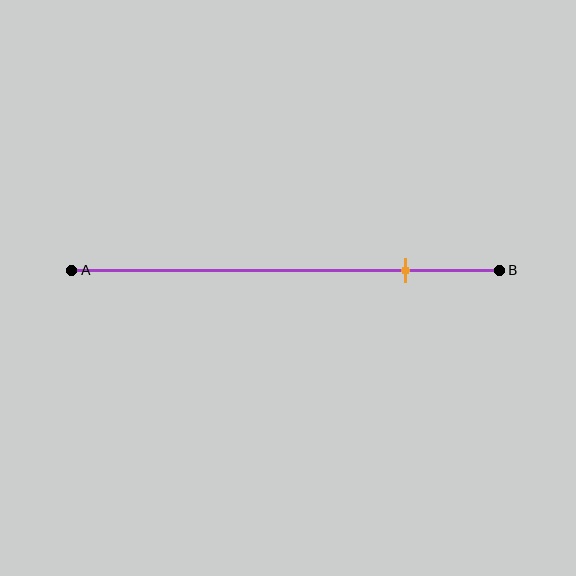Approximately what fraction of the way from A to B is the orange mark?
The orange mark is approximately 80% of the way from A to B.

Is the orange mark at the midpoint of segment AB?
No, the mark is at about 80% from A, not at the 50% midpoint.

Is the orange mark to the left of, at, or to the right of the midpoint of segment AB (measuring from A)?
The orange mark is to the right of the midpoint of segment AB.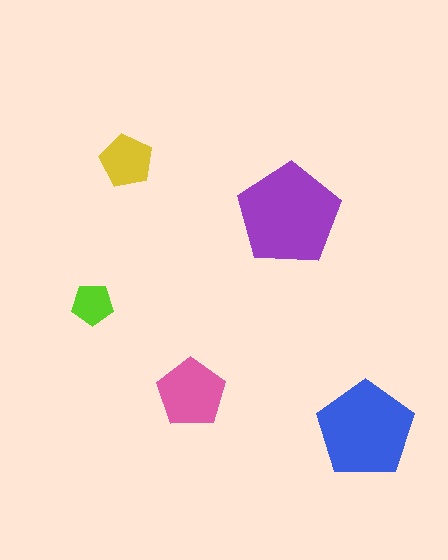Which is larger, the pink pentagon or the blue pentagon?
The blue one.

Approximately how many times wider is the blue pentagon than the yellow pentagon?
About 2 times wider.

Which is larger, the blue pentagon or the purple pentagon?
The purple one.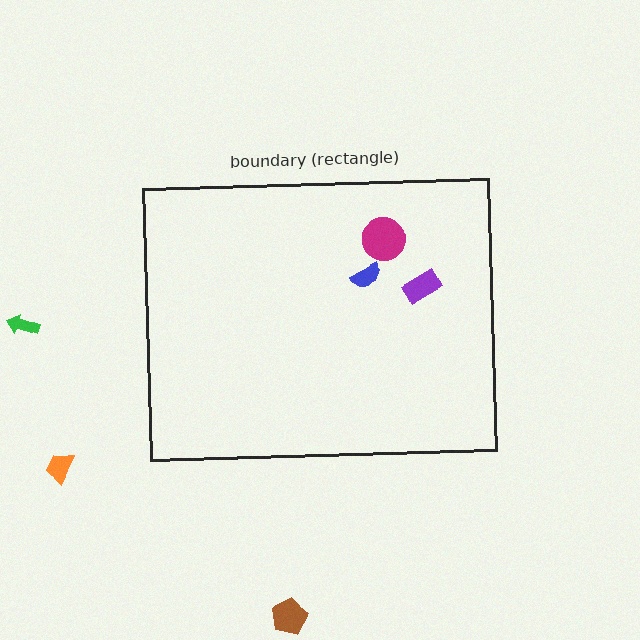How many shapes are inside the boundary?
3 inside, 3 outside.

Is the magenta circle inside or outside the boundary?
Inside.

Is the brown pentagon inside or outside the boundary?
Outside.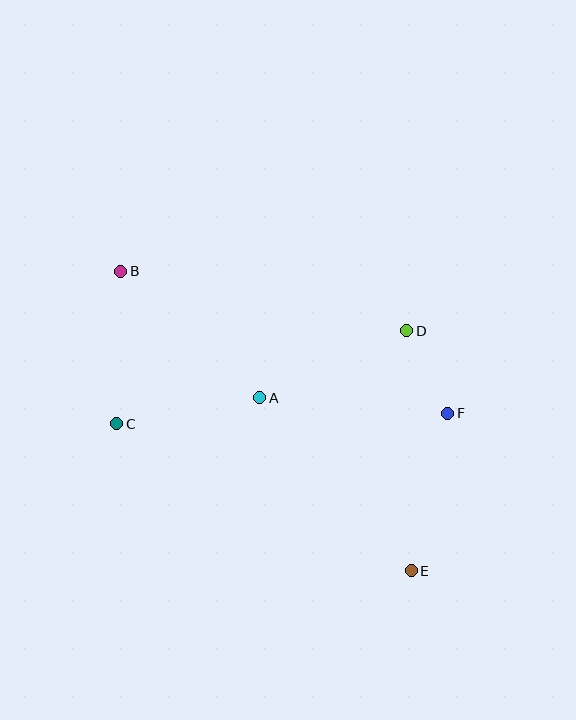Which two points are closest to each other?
Points D and F are closest to each other.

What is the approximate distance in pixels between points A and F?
The distance between A and F is approximately 188 pixels.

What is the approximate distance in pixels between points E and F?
The distance between E and F is approximately 161 pixels.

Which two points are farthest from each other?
Points B and E are farthest from each other.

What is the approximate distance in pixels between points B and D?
The distance between B and D is approximately 292 pixels.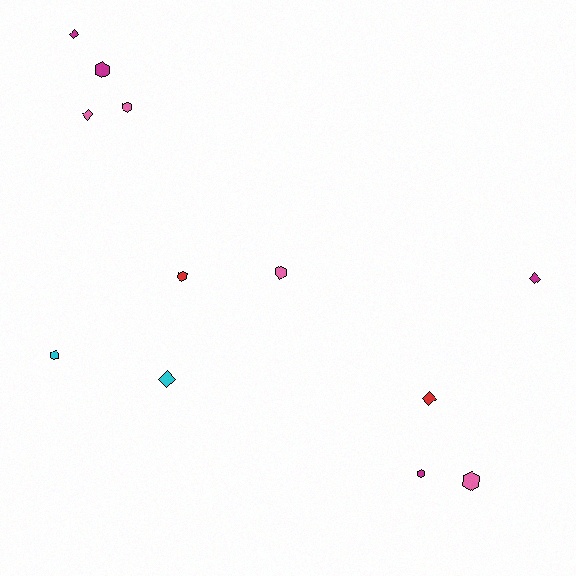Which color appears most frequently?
Magenta, with 4 objects.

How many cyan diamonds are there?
There is 1 cyan diamond.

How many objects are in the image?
There are 12 objects.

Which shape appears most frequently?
Hexagon, with 7 objects.